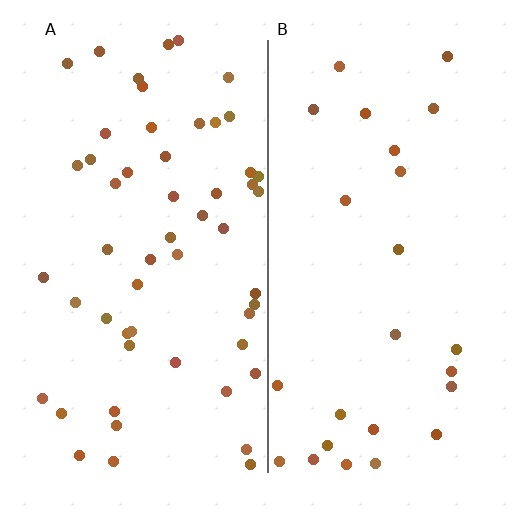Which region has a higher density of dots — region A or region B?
A (the left).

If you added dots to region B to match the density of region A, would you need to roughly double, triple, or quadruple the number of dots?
Approximately double.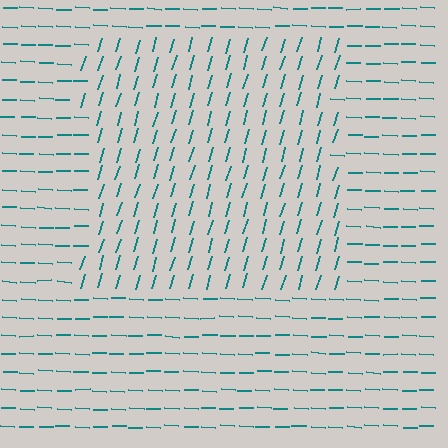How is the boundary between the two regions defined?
The boundary is defined purely by a change in line orientation (approximately 76 degrees difference). All lines are the same color and thickness.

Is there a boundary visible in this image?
Yes, there is a texture boundary formed by a change in line orientation.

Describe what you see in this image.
The image is filled with small teal line segments. A rectangle region in the image has lines oriented differently from the surrounding lines, creating a visible texture boundary.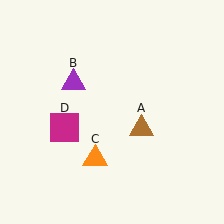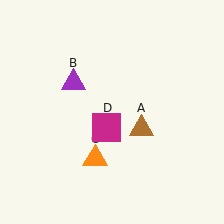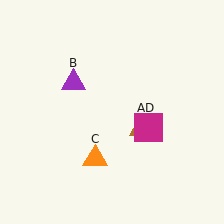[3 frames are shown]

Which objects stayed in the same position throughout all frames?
Brown triangle (object A) and purple triangle (object B) and orange triangle (object C) remained stationary.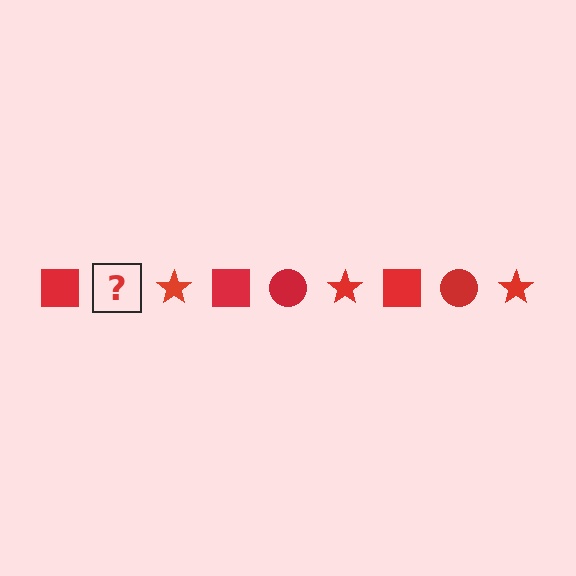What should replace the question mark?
The question mark should be replaced with a red circle.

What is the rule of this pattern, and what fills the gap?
The rule is that the pattern cycles through square, circle, star shapes in red. The gap should be filled with a red circle.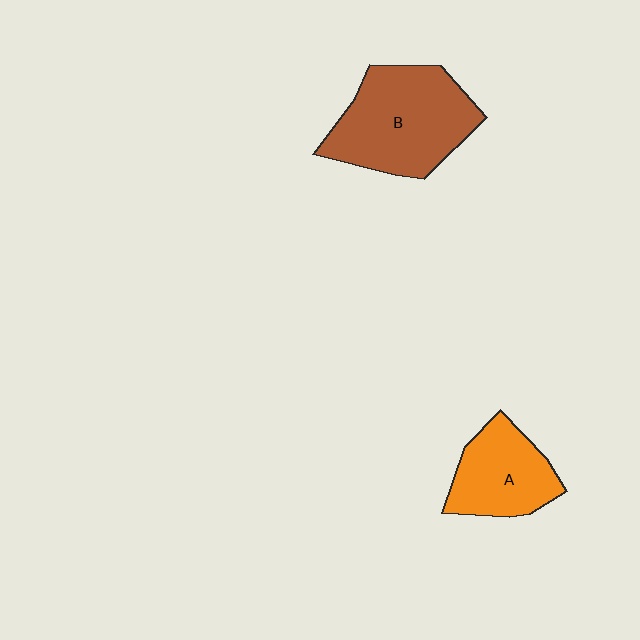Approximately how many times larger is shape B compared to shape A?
Approximately 1.6 times.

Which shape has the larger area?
Shape B (brown).